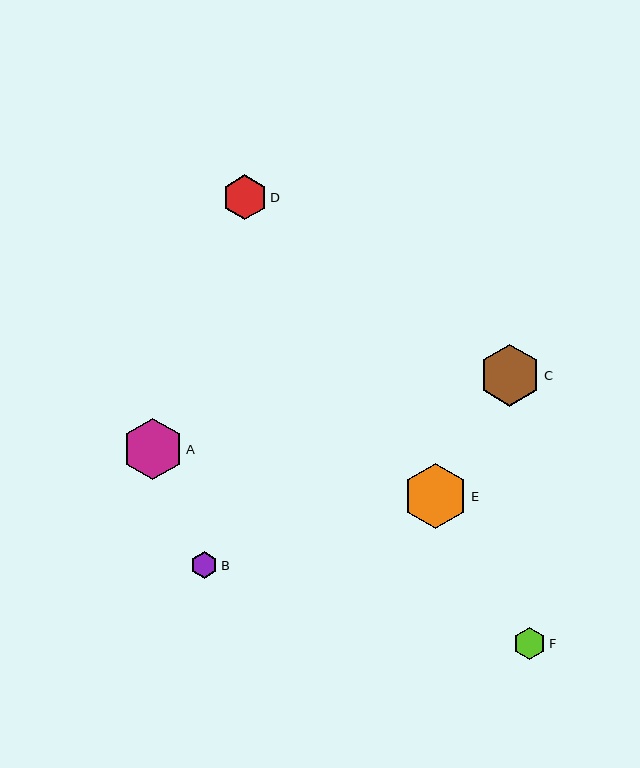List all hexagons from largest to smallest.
From largest to smallest: E, C, A, D, F, B.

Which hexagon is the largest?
Hexagon E is the largest with a size of approximately 65 pixels.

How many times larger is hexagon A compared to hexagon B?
Hexagon A is approximately 2.3 times the size of hexagon B.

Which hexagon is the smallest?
Hexagon B is the smallest with a size of approximately 27 pixels.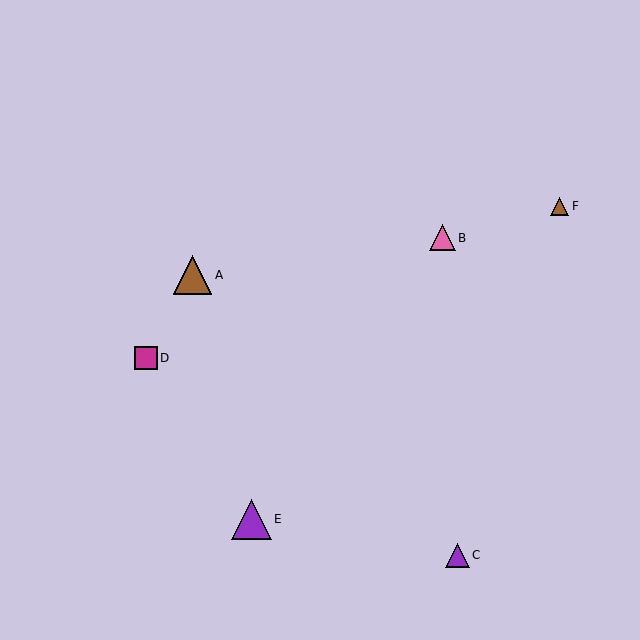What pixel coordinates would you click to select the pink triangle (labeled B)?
Click at (442, 238) to select the pink triangle B.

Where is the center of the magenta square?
The center of the magenta square is at (146, 358).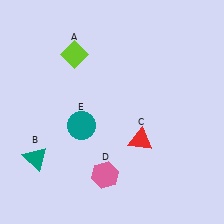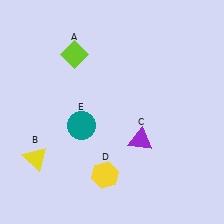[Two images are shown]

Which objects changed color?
B changed from teal to yellow. C changed from red to purple. D changed from pink to yellow.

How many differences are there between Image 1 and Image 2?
There are 3 differences between the two images.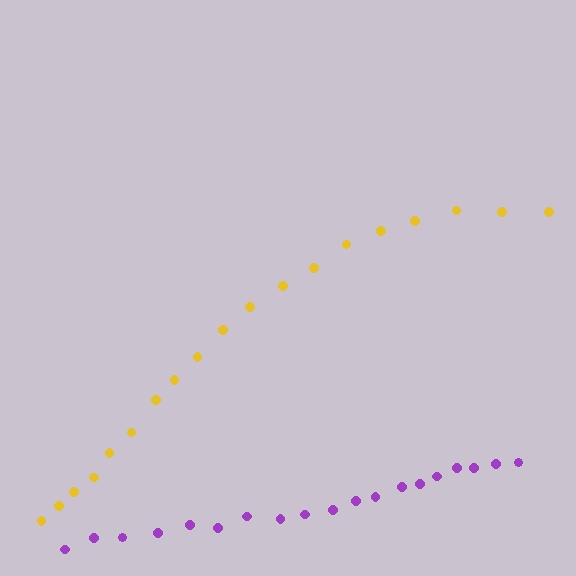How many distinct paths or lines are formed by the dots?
There are 2 distinct paths.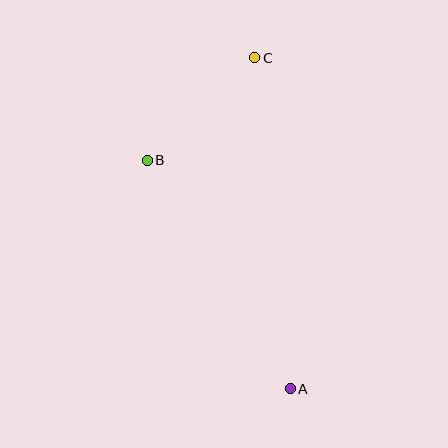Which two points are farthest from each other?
Points A and C are farthest from each other.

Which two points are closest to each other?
Points B and C are closest to each other.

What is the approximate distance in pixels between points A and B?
The distance between A and B is approximately 269 pixels.